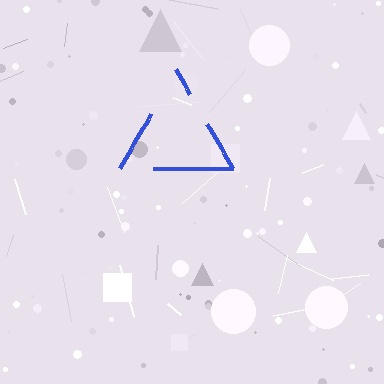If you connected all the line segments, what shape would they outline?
They would outline a triangle.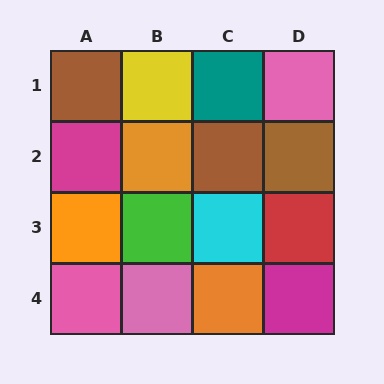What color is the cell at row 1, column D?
Pink.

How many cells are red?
1 cell is red.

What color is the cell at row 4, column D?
Magenta.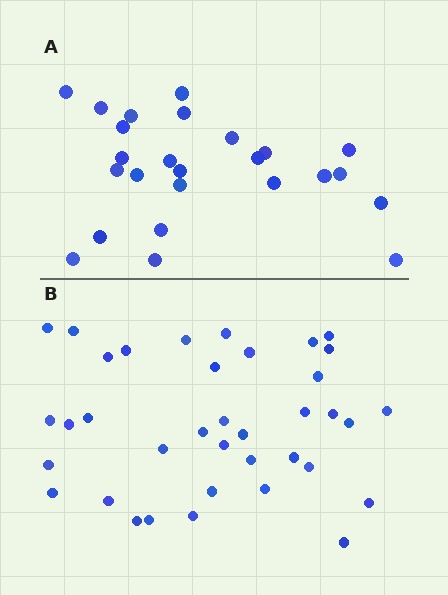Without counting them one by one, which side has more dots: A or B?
Region B (the bottom region) has more dots.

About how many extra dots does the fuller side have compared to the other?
Region B has roughly 12 or so more dots than region A.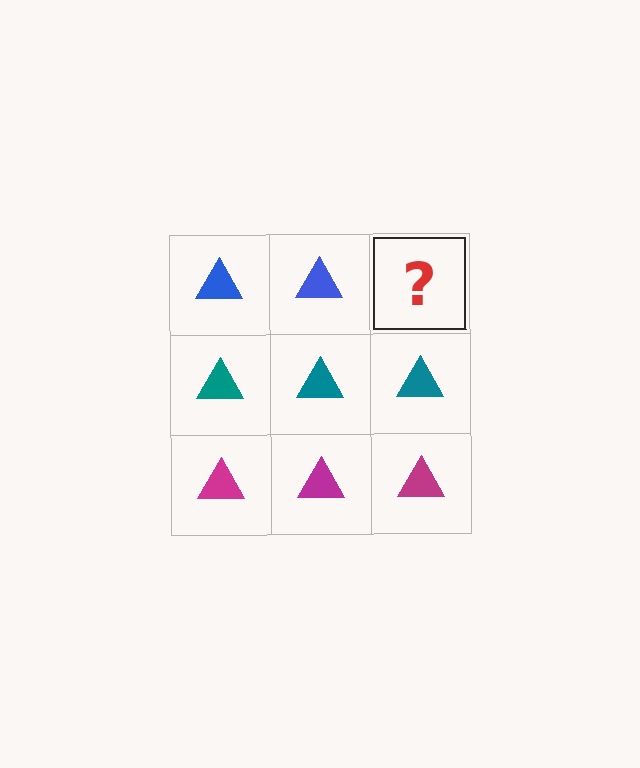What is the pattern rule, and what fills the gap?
The rule is that each row has a consistent color. The gap should be filled with a blue triangle.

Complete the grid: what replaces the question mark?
The question mark should be replaced with a blue triangle.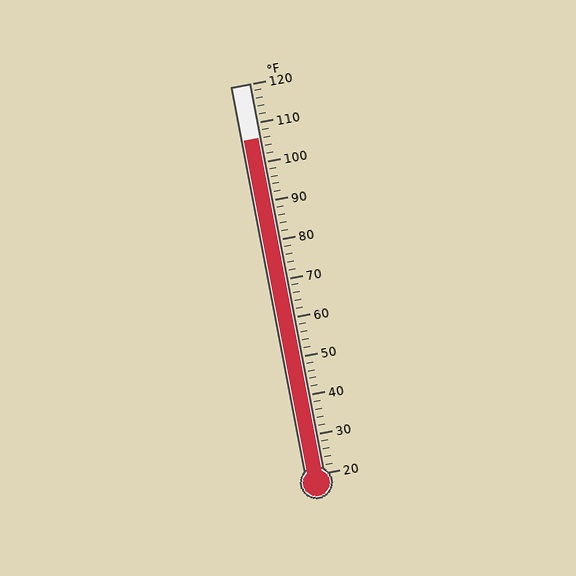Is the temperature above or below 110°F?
The temperature is below 110°F.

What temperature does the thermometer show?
The thermometer shows approximately 106°F.